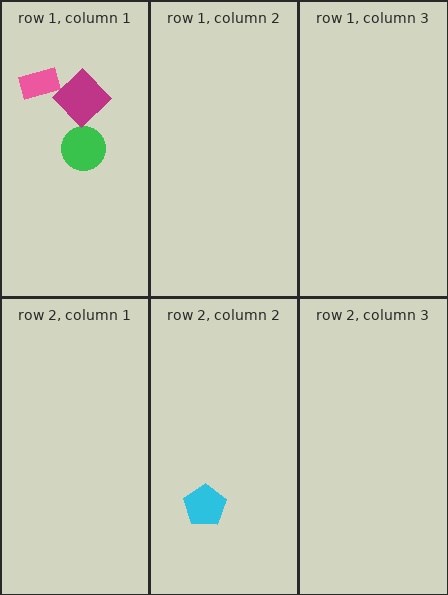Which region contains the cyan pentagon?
The row 2, column 2 region.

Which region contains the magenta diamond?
The row 1, column 1 region.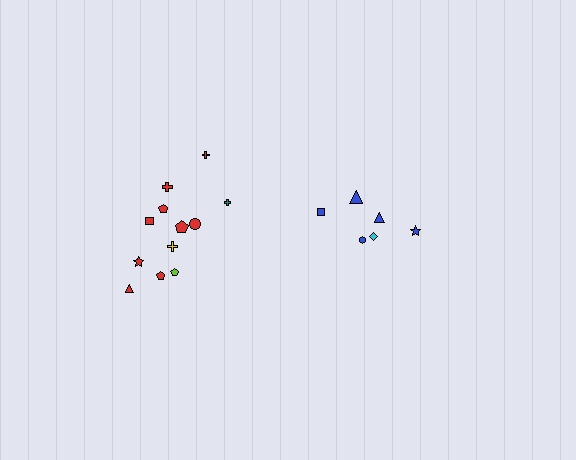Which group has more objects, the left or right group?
The left group.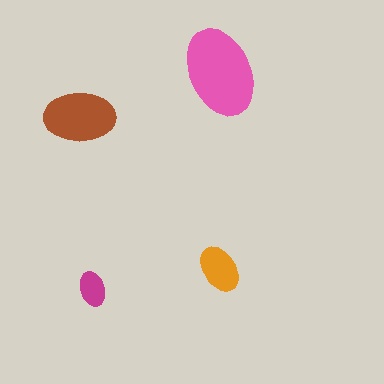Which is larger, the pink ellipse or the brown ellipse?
The pink one.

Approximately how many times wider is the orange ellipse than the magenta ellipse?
About 1.5 times wider.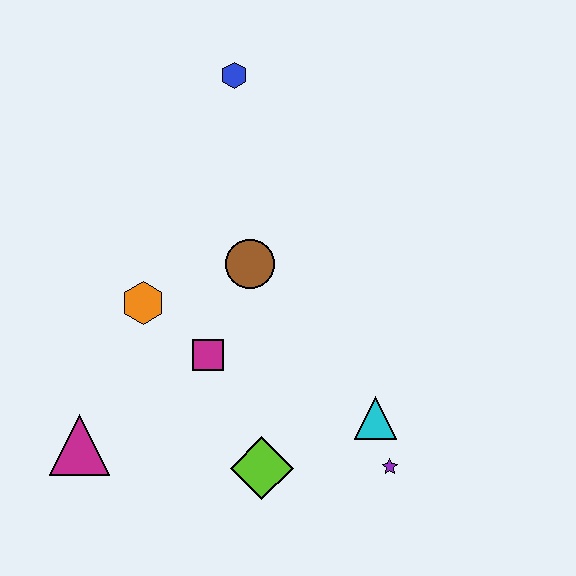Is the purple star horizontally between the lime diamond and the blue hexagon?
No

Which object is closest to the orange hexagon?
The magenta square is closest to the orange hexagon.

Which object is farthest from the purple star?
The blue hexagon is farthest from the purple star.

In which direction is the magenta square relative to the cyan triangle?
The magenta square is to the left of the cyan triangle.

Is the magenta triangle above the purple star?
Yes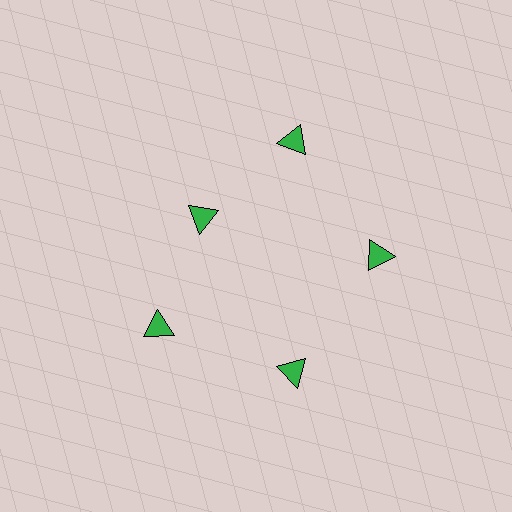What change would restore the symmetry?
The symmetry would be restored by moving it outward, back onto the ring so that all 5 triangles sit at equal angles and equal distance from the center.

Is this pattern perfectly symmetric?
No. The 5 green triangles are arranged in a ring, but one element near the 10 o'clock position is pulled inward toward the center, breaking the 5-fold rotational symmetry.